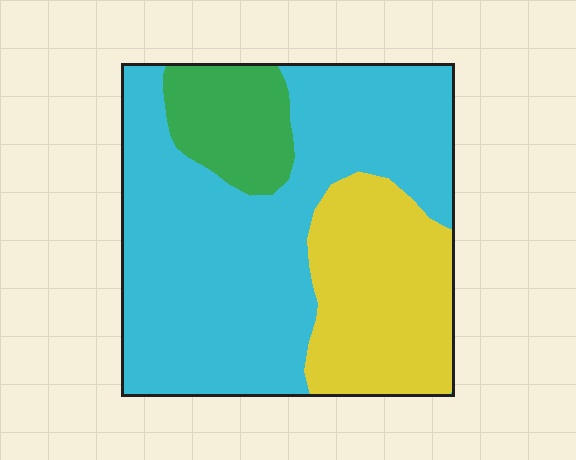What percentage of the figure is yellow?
Yellow takes up about one quarter (1/4) of the figure.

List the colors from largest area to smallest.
From largest to smallest: cyan, yellow, green.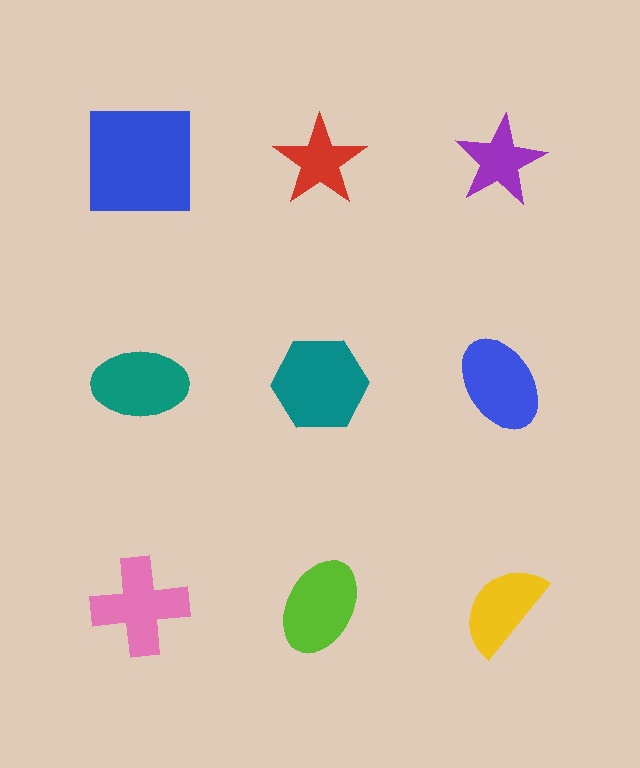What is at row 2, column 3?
A blue ellipse.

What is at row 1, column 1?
A blue square.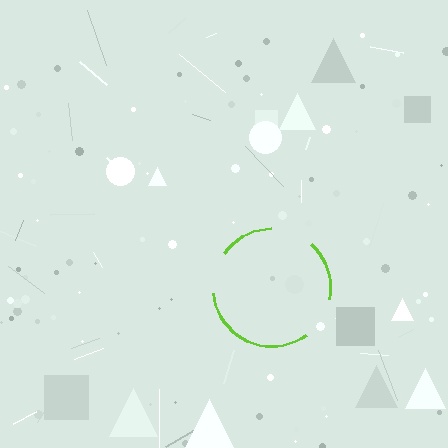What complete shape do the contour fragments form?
The contour fragments form a circle.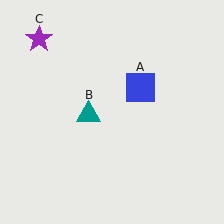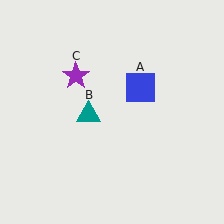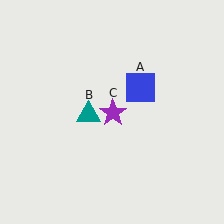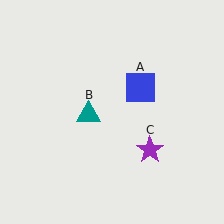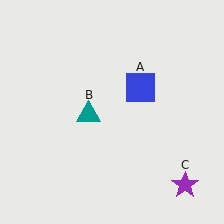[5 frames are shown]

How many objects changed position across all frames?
1 object changed position: purple star (object C).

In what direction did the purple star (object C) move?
The purple star (object C) moved down and to the right.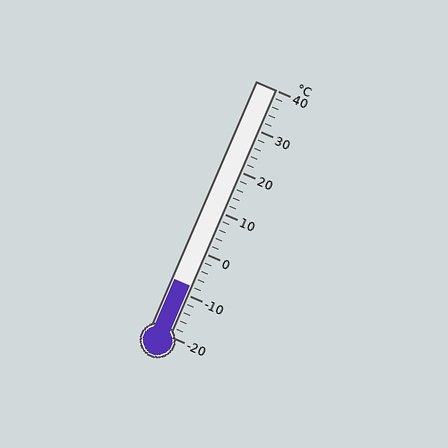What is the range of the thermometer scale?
The thermometer scale ranges from -20°C to 40°C.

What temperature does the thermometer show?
The thermometer shows approximately -8°C.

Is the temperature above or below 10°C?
The temperature is below 10°C.